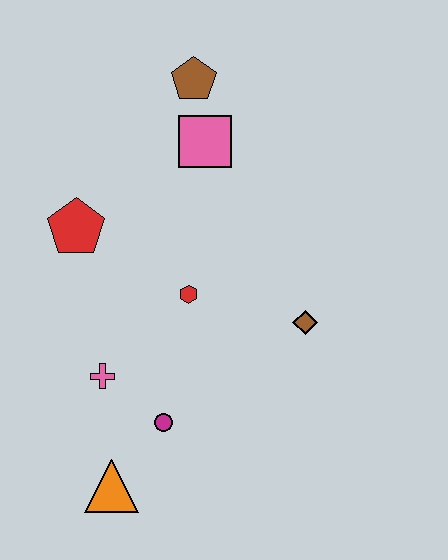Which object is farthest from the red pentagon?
The orange triangle is farthest from the red pentagon.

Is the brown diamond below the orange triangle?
No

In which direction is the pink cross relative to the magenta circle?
The pink cross is to the left of the magenta circle.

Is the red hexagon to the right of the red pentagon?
Yes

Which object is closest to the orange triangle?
The magenta circle is closest to the orange triangle.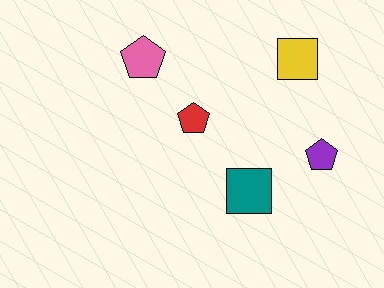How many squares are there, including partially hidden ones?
There are 2 squares.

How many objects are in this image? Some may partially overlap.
There are 5 objects.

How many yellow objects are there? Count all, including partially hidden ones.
There is 1 yellow object.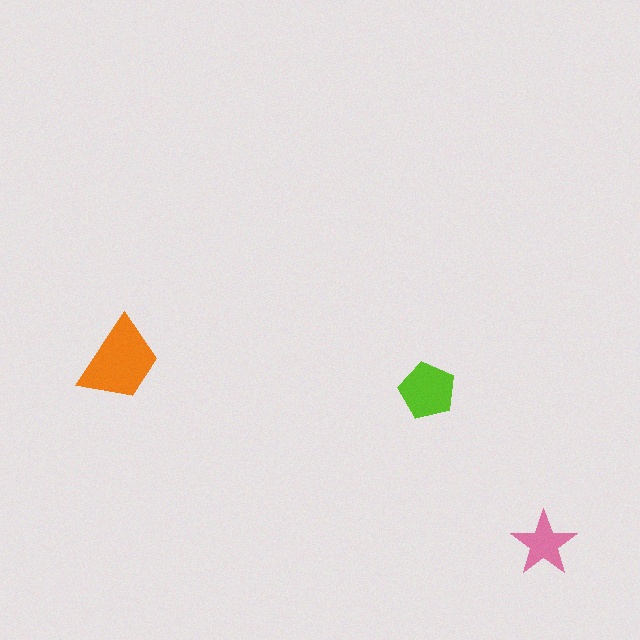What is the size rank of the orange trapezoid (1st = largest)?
1st.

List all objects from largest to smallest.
The orange trapezoid, the lime pentagon, the pink star.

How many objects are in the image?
There are 3 objects in the image.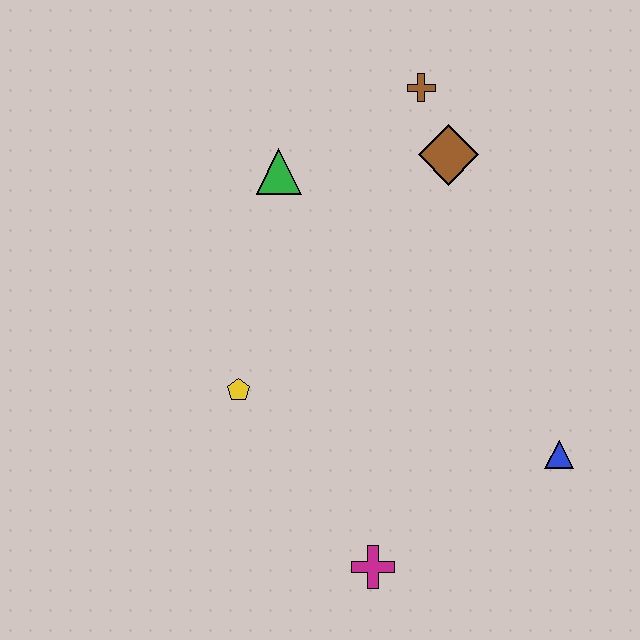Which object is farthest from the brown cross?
The magenta cross is farthest from the brown cross.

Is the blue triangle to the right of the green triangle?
Yes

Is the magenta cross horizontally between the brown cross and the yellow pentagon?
Yes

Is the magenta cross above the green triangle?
No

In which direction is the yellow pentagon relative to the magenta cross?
The yellow pentagon is above the magenta cross.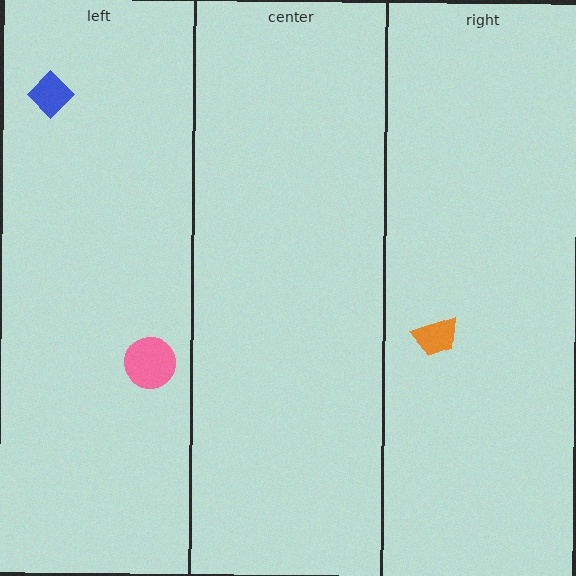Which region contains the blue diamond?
The left region.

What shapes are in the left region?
The pink circle, the blue diamond.